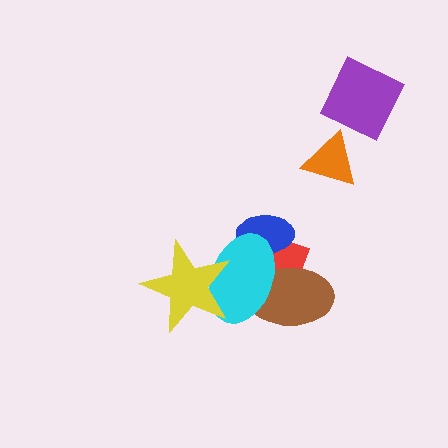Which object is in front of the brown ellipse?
The cyan ellipse is in front of the brown ellipse.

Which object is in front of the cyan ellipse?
The yellow star is in front of the cyan ellipse.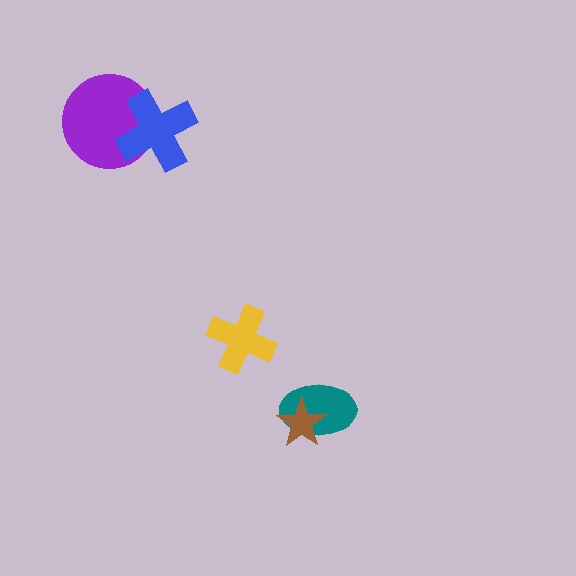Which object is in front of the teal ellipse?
The brown star is in front of the teal ellipse.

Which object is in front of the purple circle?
The blue cross is in front of the purple circle.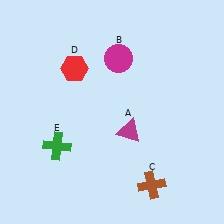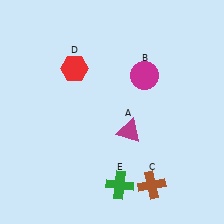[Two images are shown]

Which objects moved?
The objects that moved are: the magenta circle (B), the green cross (E).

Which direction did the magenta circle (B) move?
The magenta circle (B) moved right.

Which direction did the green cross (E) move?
The green cross (E) moved right.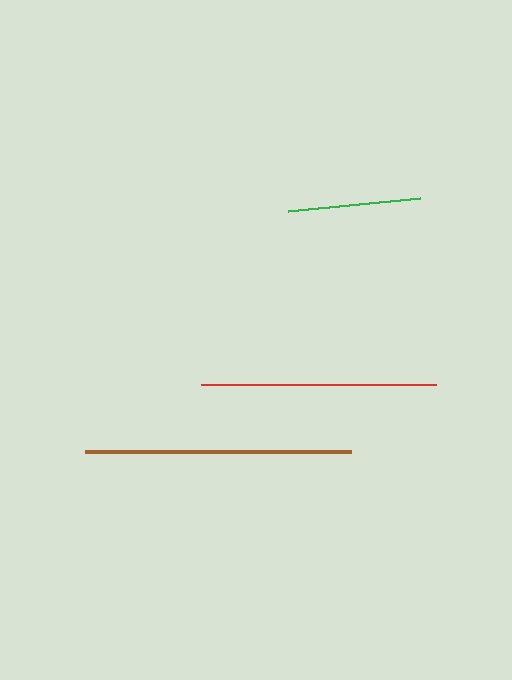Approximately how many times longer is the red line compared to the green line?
The red line is approximately 1.8 times the length of the green line.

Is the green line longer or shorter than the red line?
The red line is longer than the green line.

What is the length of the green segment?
The green segment is approximately 133 pixels long.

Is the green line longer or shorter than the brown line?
The brown line is longer than the green line.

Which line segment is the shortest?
The green line is the shortest at approximately 133 pixels.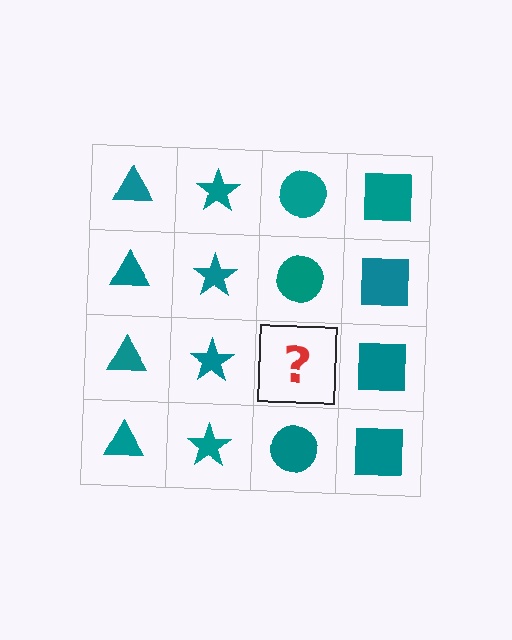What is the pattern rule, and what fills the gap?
The rule is that each column has a consistent shape. The gap should be filled with a teal circle.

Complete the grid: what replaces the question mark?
The question mark should be replaced with a teal circle.